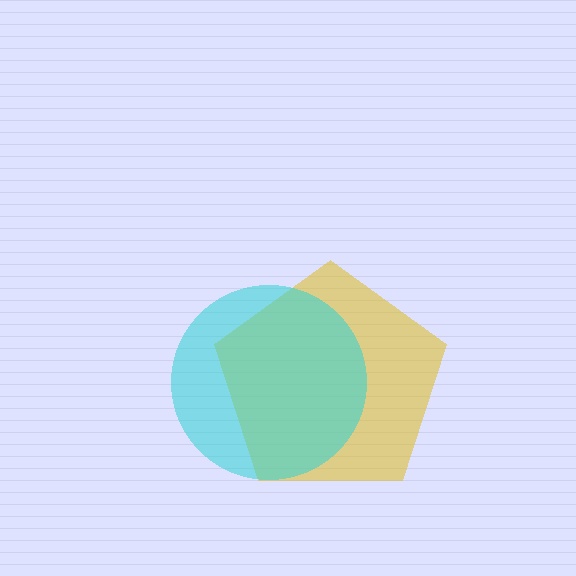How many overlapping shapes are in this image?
There are 2 overlapping shapes in the image.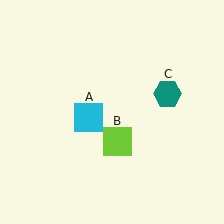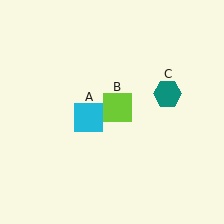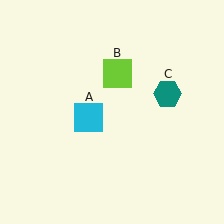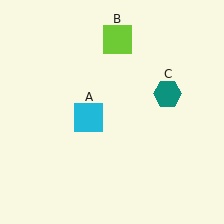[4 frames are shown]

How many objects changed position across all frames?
1 object changed position: lime square (object B).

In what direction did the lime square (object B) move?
The lime square (object B) moved up.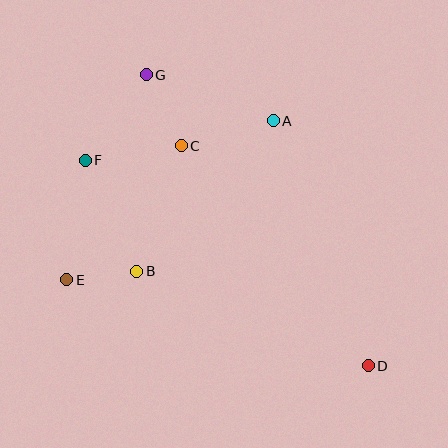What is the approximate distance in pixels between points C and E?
The distance between C and E is approximately 176 pixels.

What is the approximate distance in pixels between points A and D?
The distance between A and D is approximately 263 pixels.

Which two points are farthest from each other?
Points D and G are farthest from each other.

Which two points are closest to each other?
Points B and E are closest to each other.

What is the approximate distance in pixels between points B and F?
The distance between B and F is approximately 122 pixels.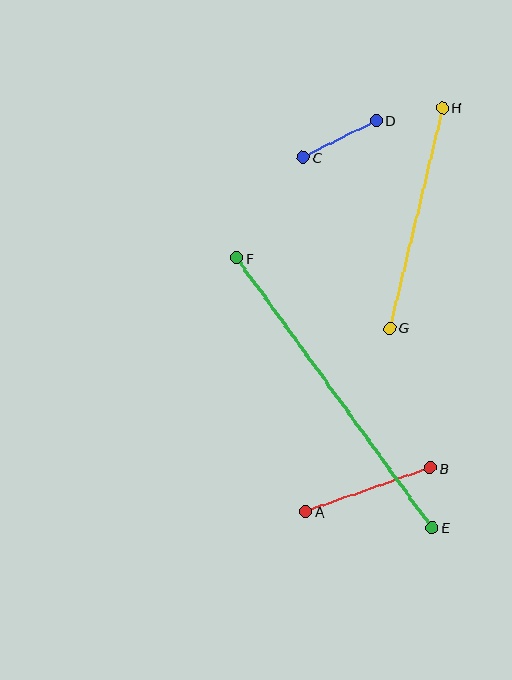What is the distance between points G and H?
The distance is approximately 226 pixels.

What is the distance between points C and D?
The distance is approximately 82 pixels.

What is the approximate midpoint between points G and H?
The midpoint is at approximately (416, 218) pixels.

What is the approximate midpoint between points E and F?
The midpoint is at approximately (334, 393) pixels.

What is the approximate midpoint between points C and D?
The midpoint is at approximately (340, 139) pixels.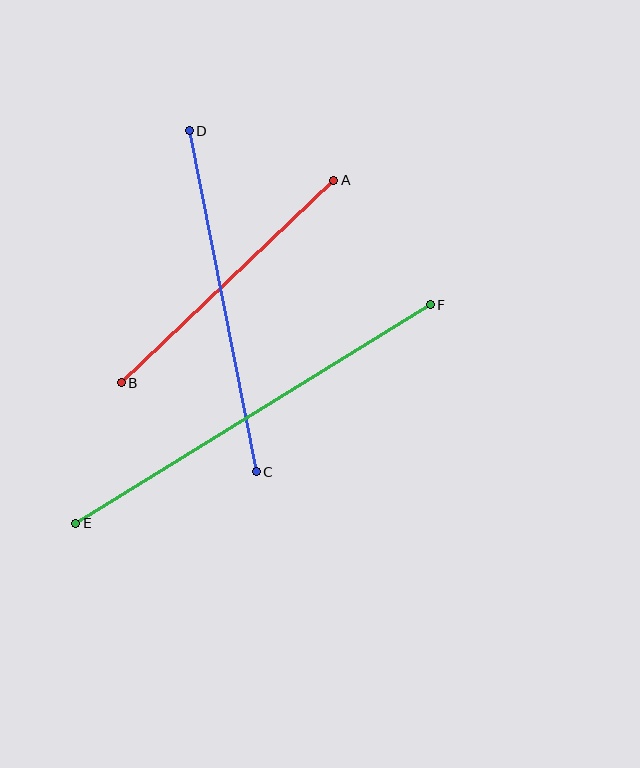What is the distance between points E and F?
The distance is approximately 417 pixels.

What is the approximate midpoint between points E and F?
The midpoint is at approximately (253, 414) pixels.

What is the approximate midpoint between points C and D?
The midpoint is at approximately (223, 301) pixels.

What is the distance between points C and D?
The distance is approximately 347 pixels.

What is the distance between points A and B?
The distance is approximately 293 pixels.